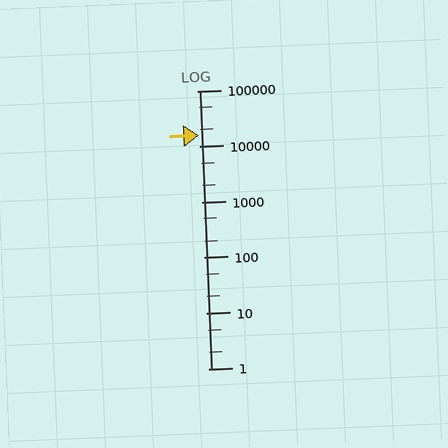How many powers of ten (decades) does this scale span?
The scale spans 5 decades, from 1 to 100000.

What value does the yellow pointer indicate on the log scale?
The pointer indicates approximately 16000.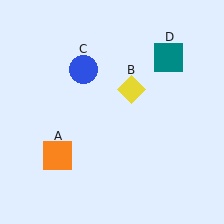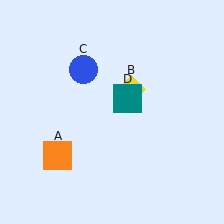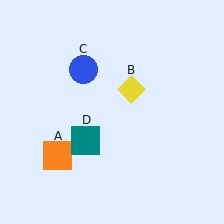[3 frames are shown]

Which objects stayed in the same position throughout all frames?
Orange square (object A) and yellow diamond (object B) and blue circle (object C) remained stationary.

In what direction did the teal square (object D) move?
The teal square (object D) moved down and to the left.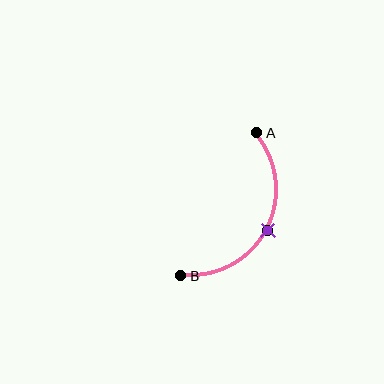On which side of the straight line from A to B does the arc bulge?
The arc bulges to the right of the straight line connecting A and B.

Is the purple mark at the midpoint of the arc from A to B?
Yes. The purple mark lies on the arc at equal arc-length from both A and B — it is the arc midpoint.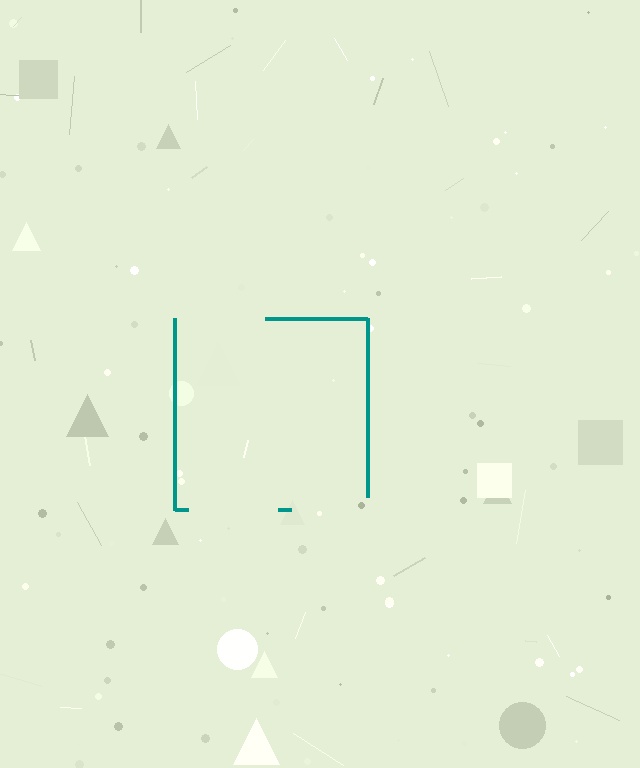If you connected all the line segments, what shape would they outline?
They would outline a square.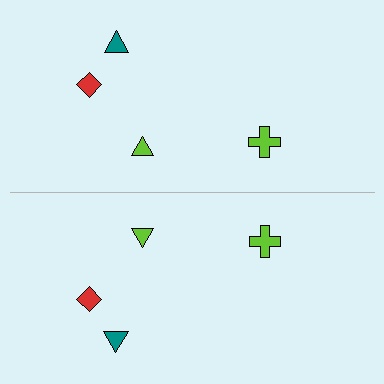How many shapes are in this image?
There are 8 shapes in this image.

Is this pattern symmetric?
Yes, this pattern has bilateral (reflection) symmetry.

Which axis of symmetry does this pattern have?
The pattern has a horizontal axis of symmetry running through the center of the image.